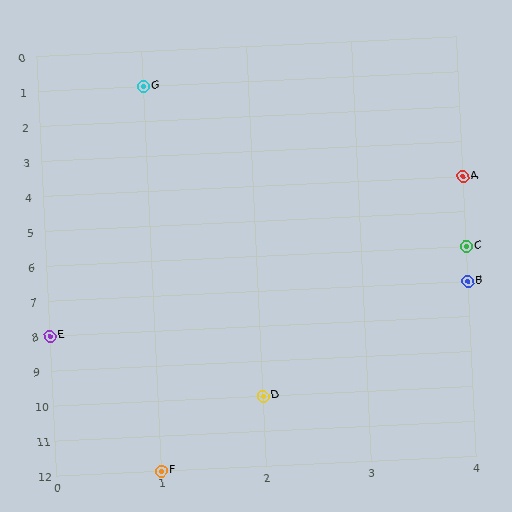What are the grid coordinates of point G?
Point G is at grid coordinates (1, 1).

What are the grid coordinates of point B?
Point B is at grid coordinates (4, 7).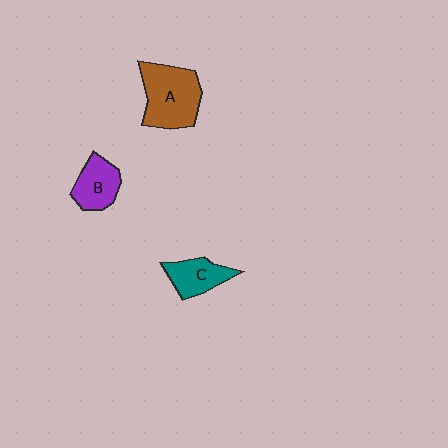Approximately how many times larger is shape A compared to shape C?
Approximately 1.8 times.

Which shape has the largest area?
Shape A (brown).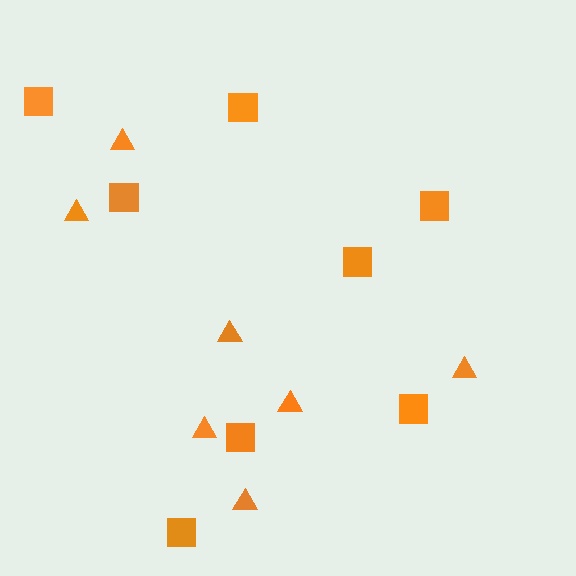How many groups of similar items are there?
There are 2 groups: one group of triangles (7) and one group of squares (8).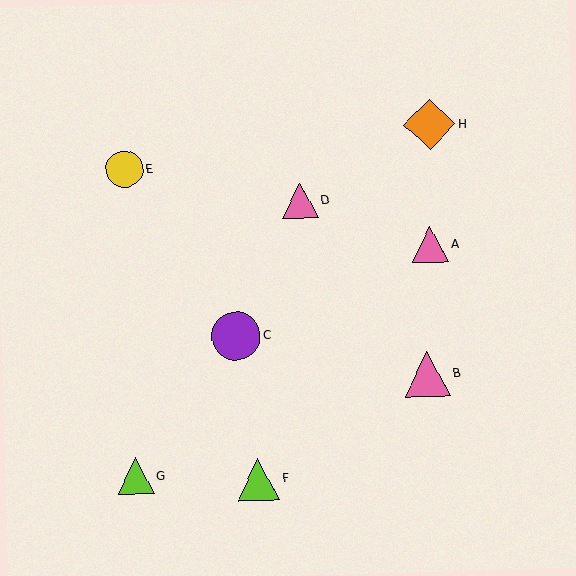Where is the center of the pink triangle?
The center of the pink triangle is at (300, 200).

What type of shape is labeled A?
Shape A is a pink triangle.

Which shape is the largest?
The orange diamond (labeled H) is the largest.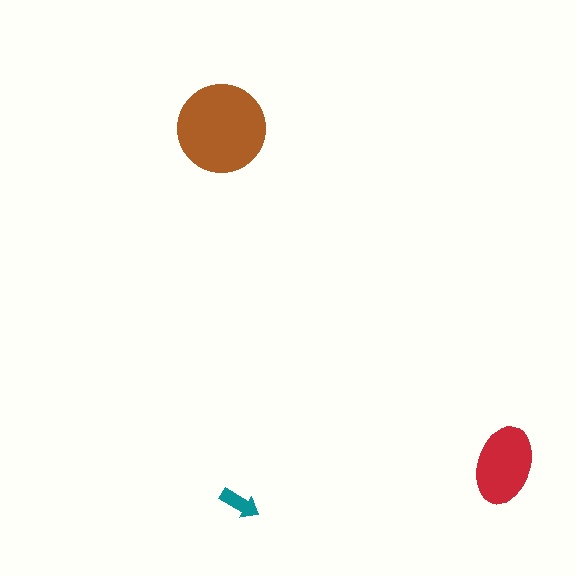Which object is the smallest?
The teal arrow.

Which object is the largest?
The brown circle.